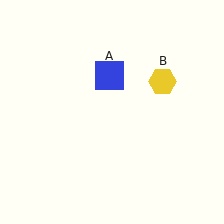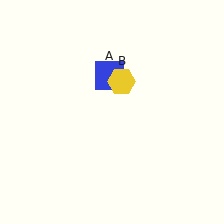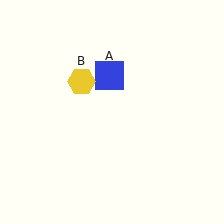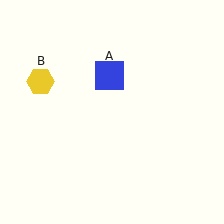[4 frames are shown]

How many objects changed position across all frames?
1 object changed position: yellow hexagon (object B).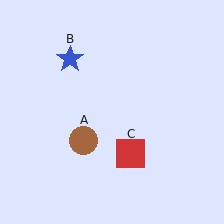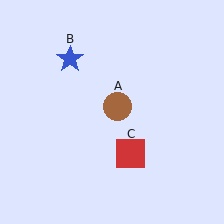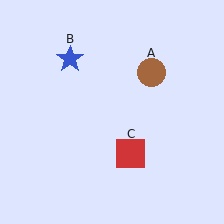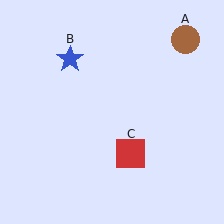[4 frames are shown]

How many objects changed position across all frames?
1 object changed position: brown circle (object A).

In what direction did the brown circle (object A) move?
The brown circle (object A) moved up and to the right.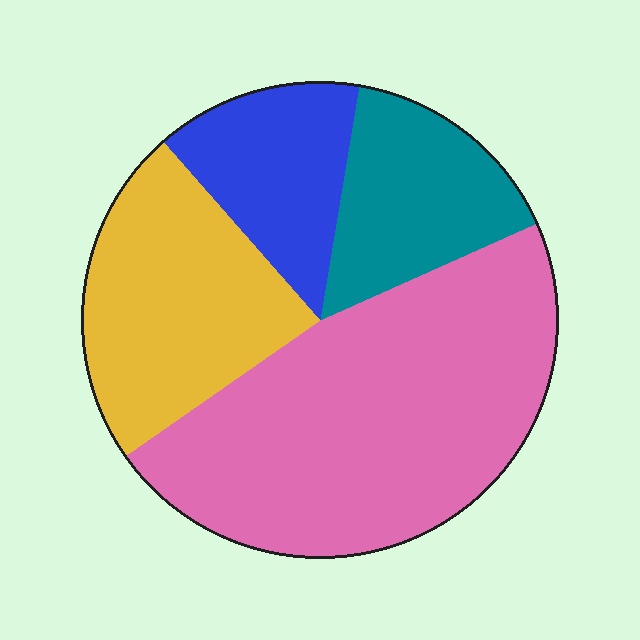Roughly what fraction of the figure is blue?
Blue covers roughly 15% of the figure.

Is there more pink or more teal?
Pink.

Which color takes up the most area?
Pink, at roughly 45%.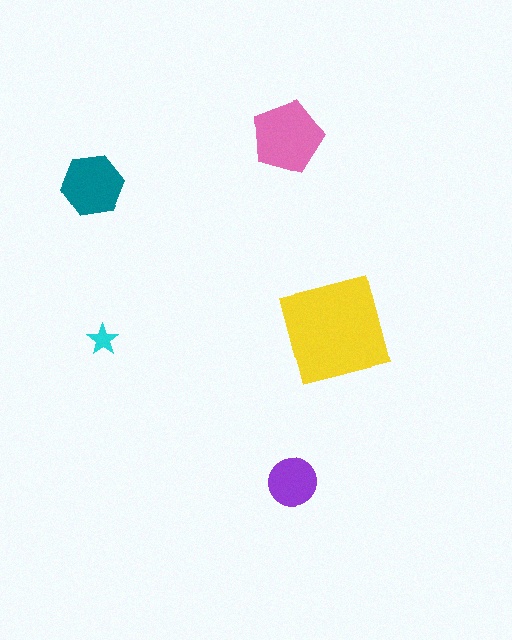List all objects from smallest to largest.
The cyan star, the purple circle, the teal hexagon, the pink pentagon, the yellow square.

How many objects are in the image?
There are 5 objects in the image.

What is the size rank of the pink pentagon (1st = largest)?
2nd.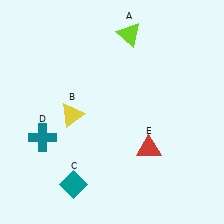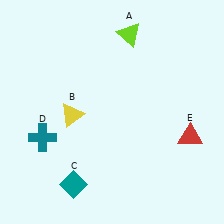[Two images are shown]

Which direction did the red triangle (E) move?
The red triangle (E) moved right.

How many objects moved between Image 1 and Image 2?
1 object moved between the two images.